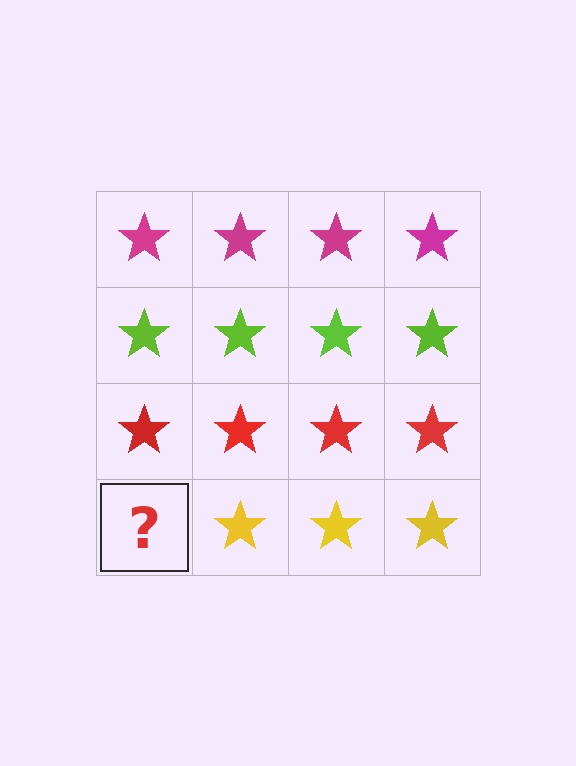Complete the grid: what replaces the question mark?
The question mark should be replaced with a yellow star.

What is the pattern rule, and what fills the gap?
The rule is that each row has a consistent color. The gap should be filled with a yellow star.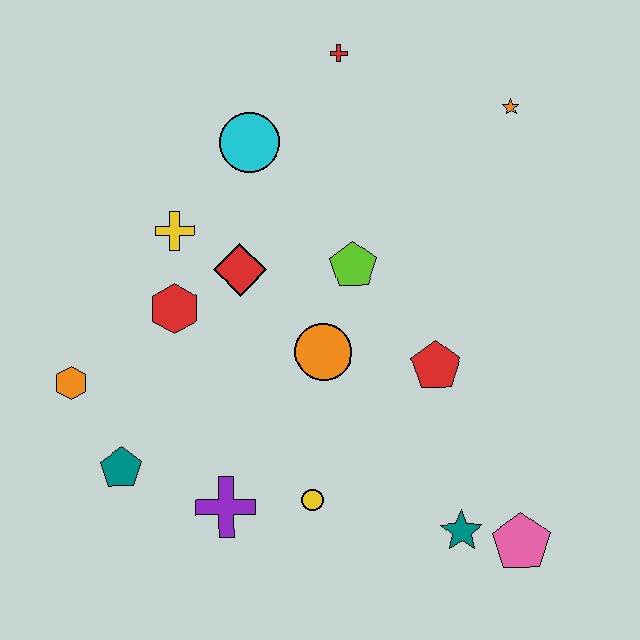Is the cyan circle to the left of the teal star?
Yes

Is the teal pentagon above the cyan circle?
No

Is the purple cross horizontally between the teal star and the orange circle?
No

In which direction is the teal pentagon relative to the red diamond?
The teal pentagon is below the red diamond.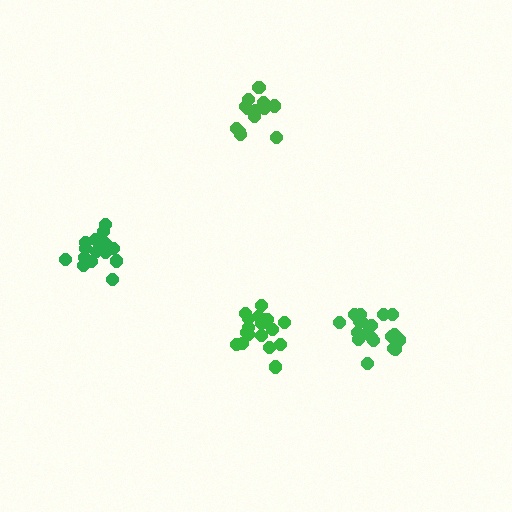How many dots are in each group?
Group 1: 19 dots, Group 2: 19 dots, Group 3: 17 dots, Group 4: 13 dots (68 total).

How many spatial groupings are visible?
There are 4 spatial groupings.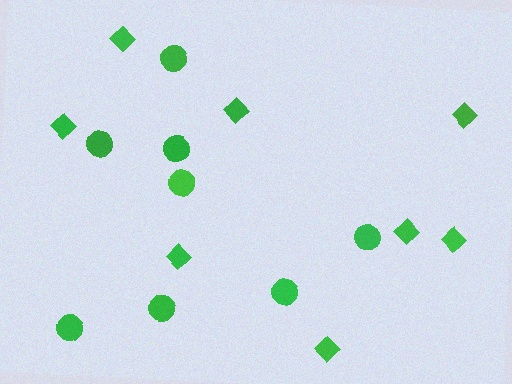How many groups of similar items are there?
There are 2 groups: one group of circles (8) and one group of diamonds (8).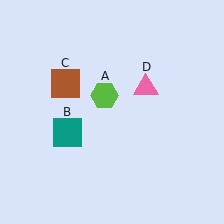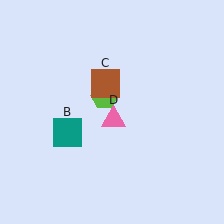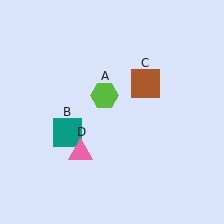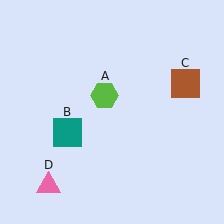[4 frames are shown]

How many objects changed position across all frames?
2 objects changed position: brown square (object C), pink triangle (object D).